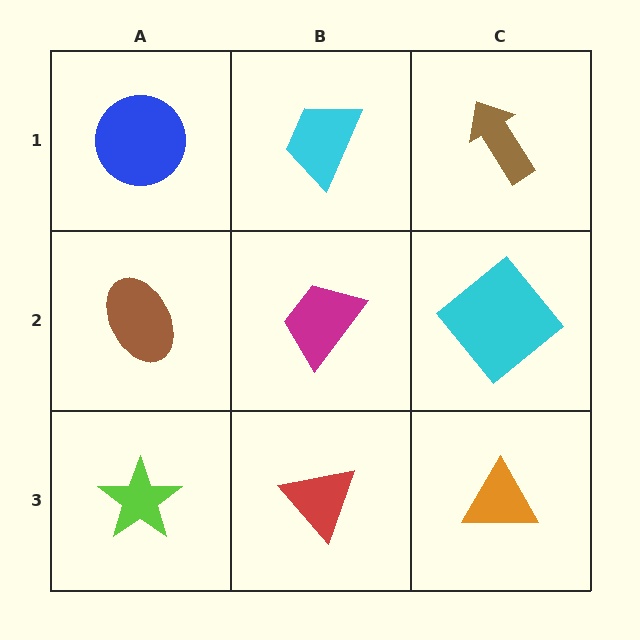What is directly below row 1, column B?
A magenta trapezoid.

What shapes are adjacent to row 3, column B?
A magenta trapezoid (row 2, column B), a lime star (row 3, column A), an orange triangle (row 3, column C).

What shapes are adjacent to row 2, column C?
A brown arrow (row 1, column C), an orange triangle (row 3, column C), a magenta trapezoid (row 2, column B).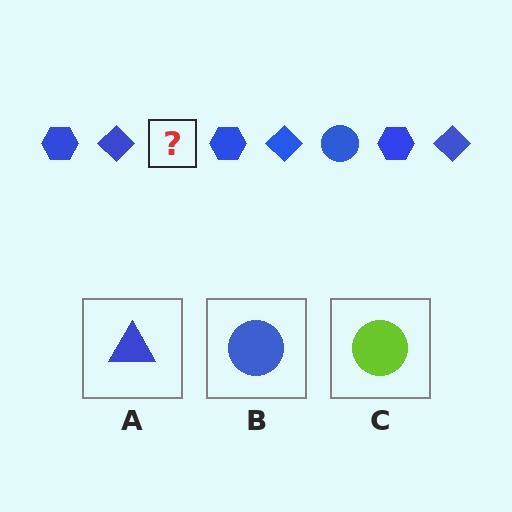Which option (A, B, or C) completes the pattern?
B.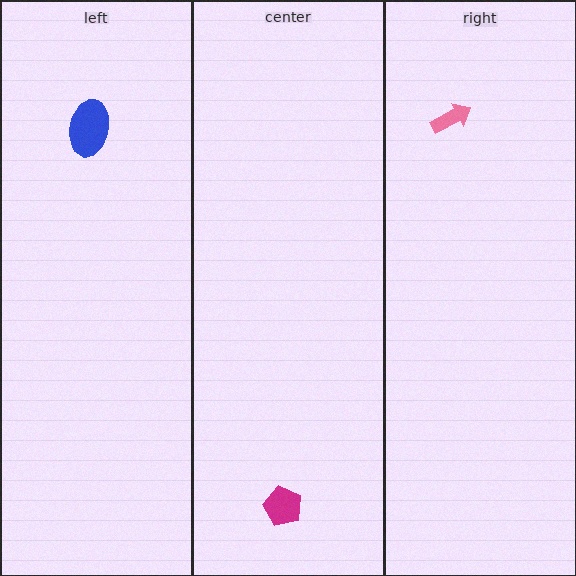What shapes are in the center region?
The magenta pentagon.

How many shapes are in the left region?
1.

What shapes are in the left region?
The blue ellipse.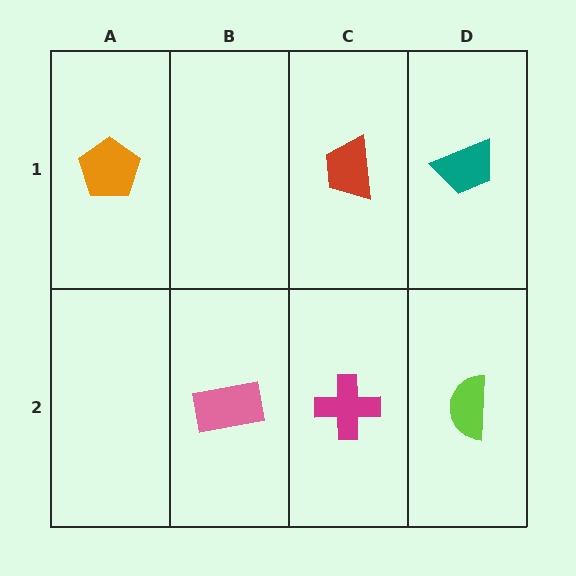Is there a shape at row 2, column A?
No, that cell is empty.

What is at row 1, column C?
A red trapezoid.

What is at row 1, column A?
An orange pentagon.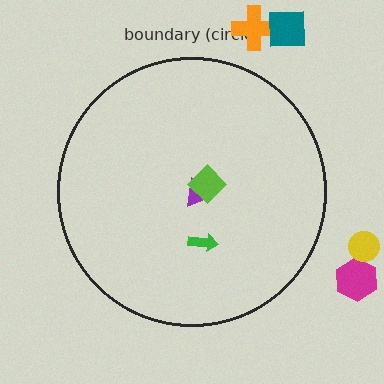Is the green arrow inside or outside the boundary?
Inside.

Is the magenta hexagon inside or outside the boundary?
Outside.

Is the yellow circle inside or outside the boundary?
Outside.